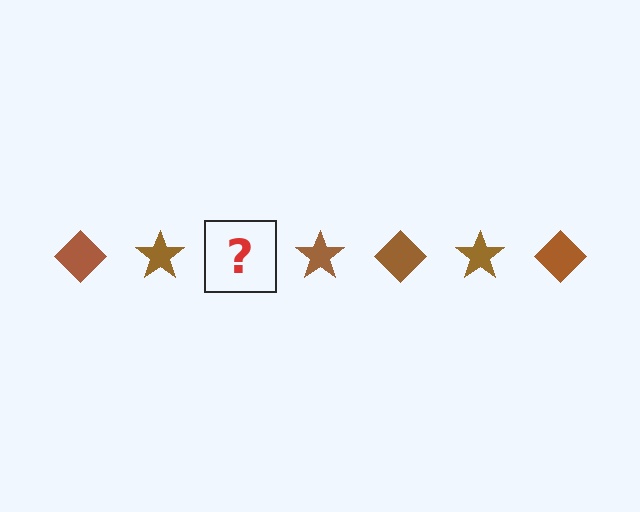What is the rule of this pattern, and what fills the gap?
The rule is that the pattern cycles through diamond, star shapes in brown. The gap should be filled with a brown diamond.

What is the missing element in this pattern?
The missing element is a brown diamond.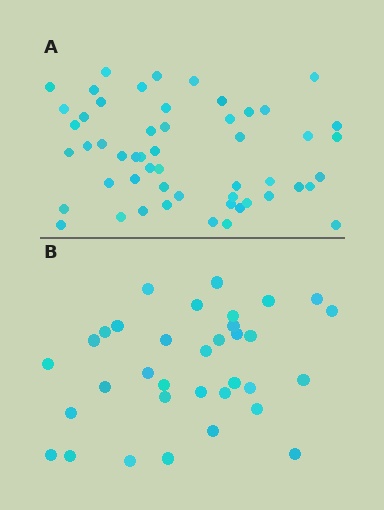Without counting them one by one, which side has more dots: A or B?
Region A (the top region) has more dots.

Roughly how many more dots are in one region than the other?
Region A has approximately 20 more dots than region B.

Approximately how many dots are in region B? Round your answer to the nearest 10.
About 30 dots. (The exact count is 34, which rounds to 30.)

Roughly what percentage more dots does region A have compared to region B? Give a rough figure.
About 55% more.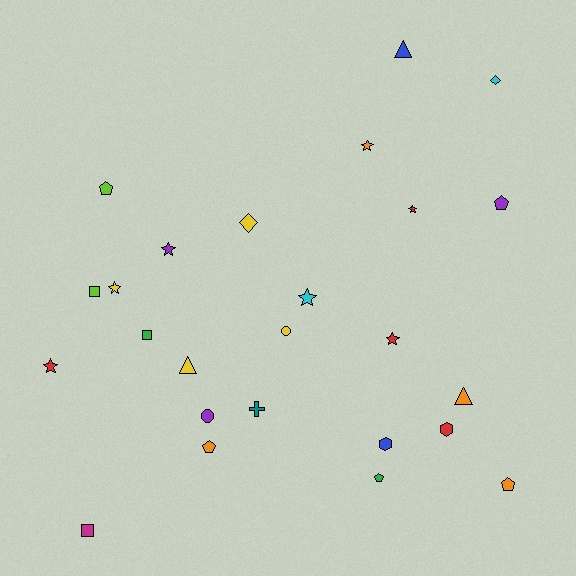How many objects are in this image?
There are 25 objects.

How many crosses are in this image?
There is 1 cross.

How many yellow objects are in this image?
There are 4 yellow objects.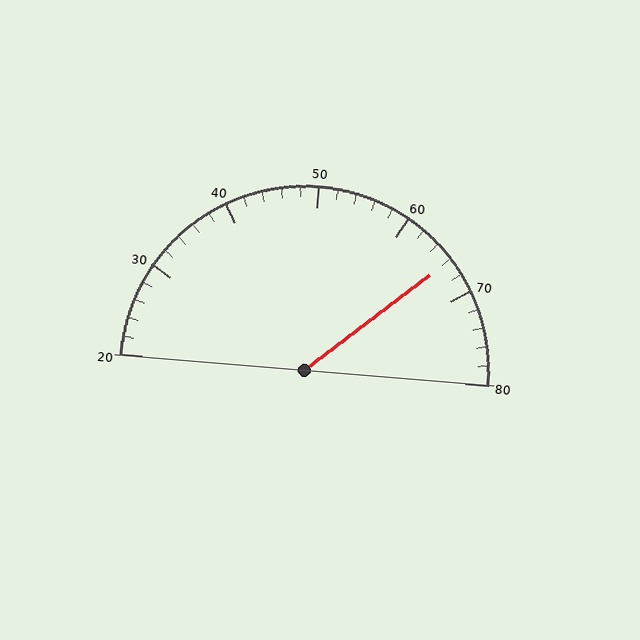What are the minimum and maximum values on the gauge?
The gauge ranges from 20 to 80.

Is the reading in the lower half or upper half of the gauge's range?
The reading is in the upper half of the range (20 to 80).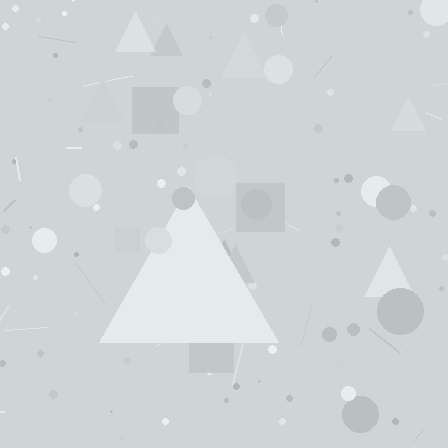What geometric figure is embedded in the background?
A triangle is embedded in the background.